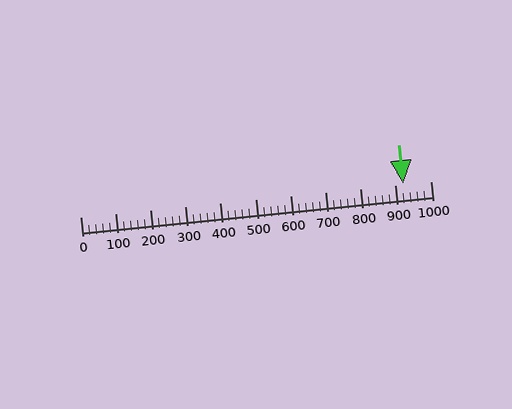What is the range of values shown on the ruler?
The ruler shows values from 0 to 1000.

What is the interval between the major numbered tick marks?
The major tick marks are spaced 100 units apart.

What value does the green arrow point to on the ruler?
The green arrow points to approximately 921.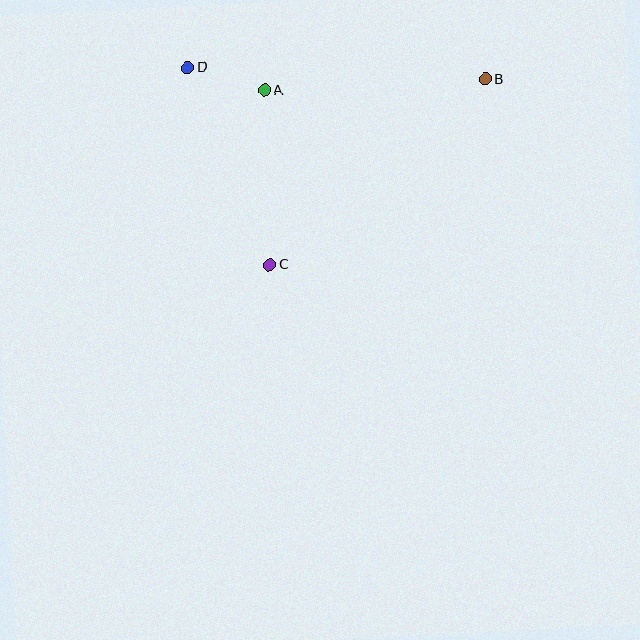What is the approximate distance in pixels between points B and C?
The distance between B and C is approximately 284 pixels.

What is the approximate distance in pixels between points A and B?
The distance between A and B is approximately 221 pixels.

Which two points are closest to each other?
Points A and D are closest to each other.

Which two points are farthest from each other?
Points B and D are farthest from each other.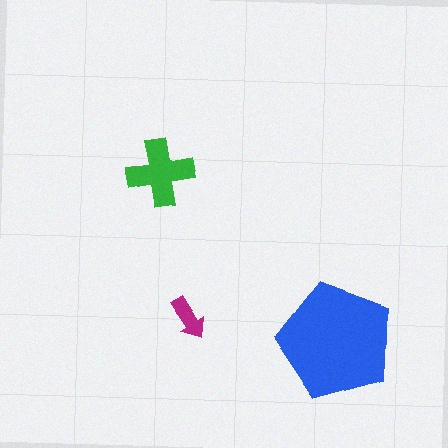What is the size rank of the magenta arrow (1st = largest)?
3rd.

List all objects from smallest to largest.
The magenta arrow, the green cross, the blue pentagon.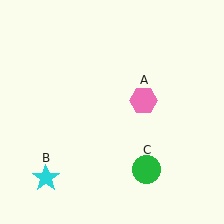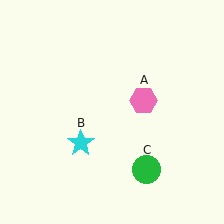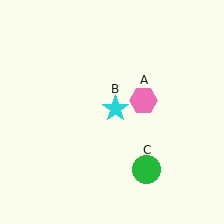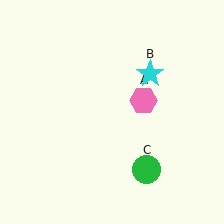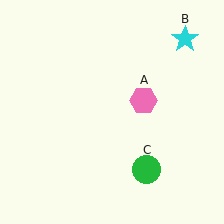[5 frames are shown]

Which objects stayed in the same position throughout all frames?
Pink hexagon (object A) and green circle (object C) remained stationary.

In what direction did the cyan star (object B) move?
The cyan star (object B) moved up and to the right.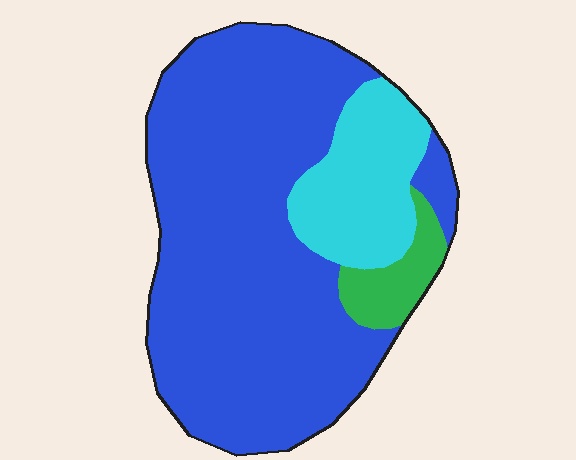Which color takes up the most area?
Blue, at roughly 75%.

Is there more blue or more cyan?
Blue.